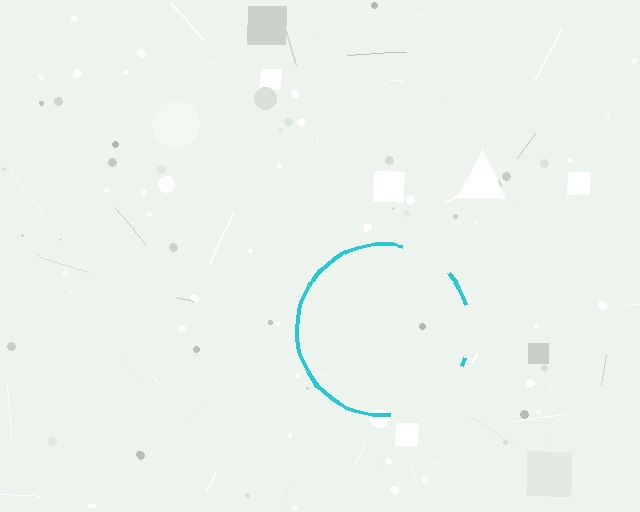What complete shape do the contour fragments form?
The contour fragments form a circle.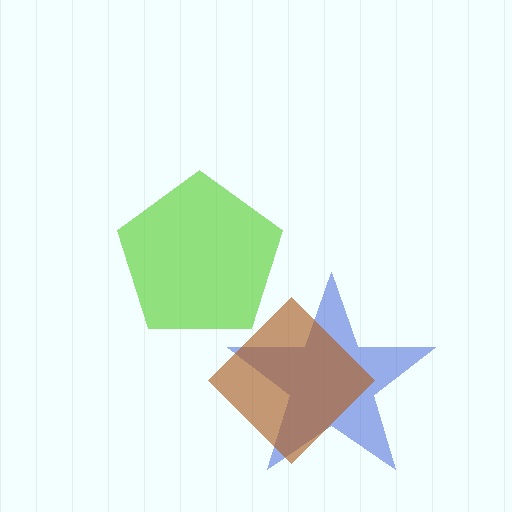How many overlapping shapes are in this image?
There are 3 overlapping shapes in the image.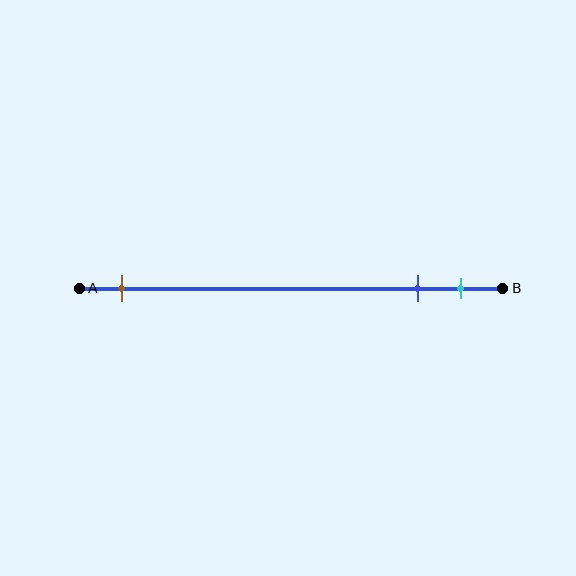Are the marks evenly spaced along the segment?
No, the marks are not evenly spaced.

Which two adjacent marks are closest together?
The blue and cyan marks are the closest adjacent pair.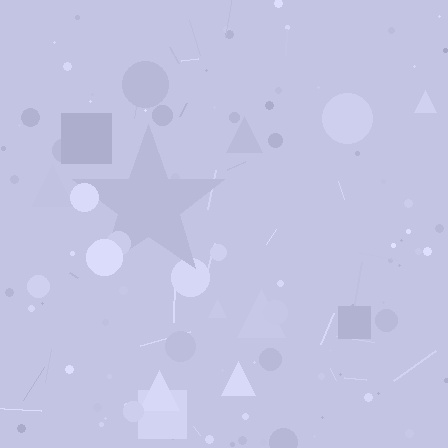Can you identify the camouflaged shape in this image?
The camouflaged shape is a star.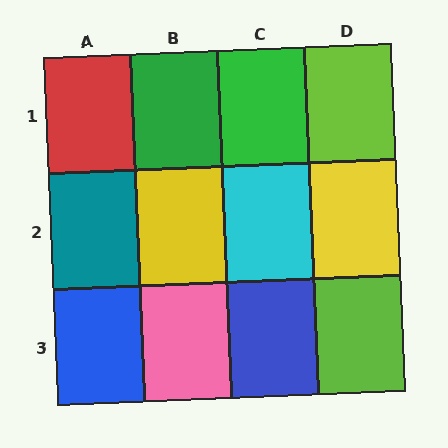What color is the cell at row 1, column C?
Green.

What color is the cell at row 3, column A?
Blue.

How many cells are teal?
1 cell is teal.